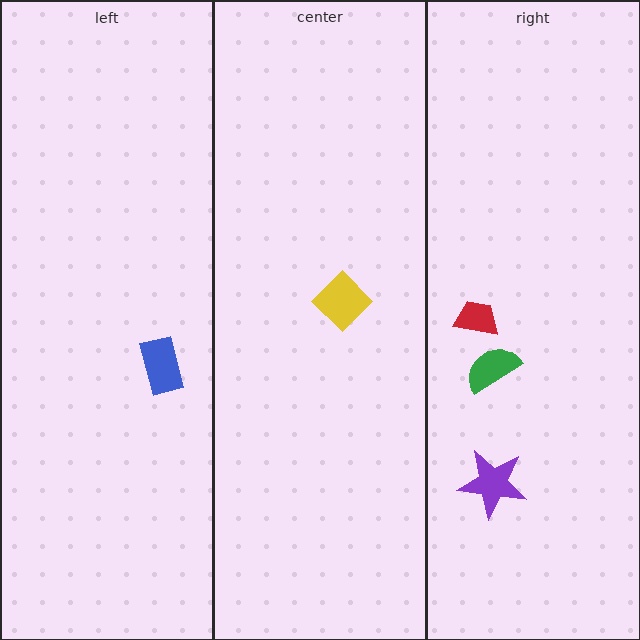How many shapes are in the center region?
1.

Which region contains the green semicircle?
The right region.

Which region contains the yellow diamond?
The center region.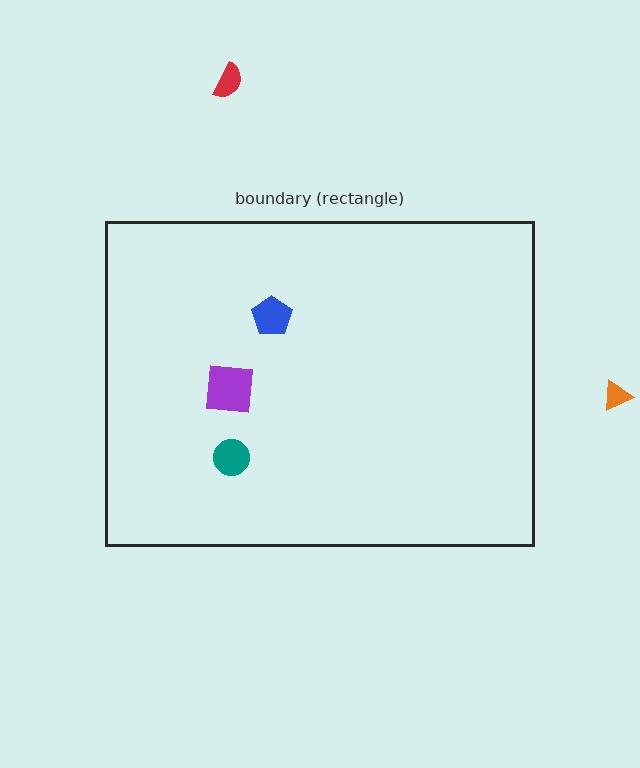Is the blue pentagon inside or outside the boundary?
Inside.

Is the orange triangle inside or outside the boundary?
Outside.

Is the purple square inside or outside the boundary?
Inside.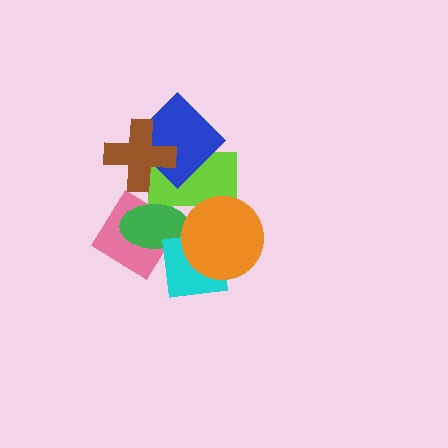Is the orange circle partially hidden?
No, no other shape covers it.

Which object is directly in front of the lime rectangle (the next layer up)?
The pink diamond is directly in front of the lime rectangle.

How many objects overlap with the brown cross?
2 objects overlap with the brown cross.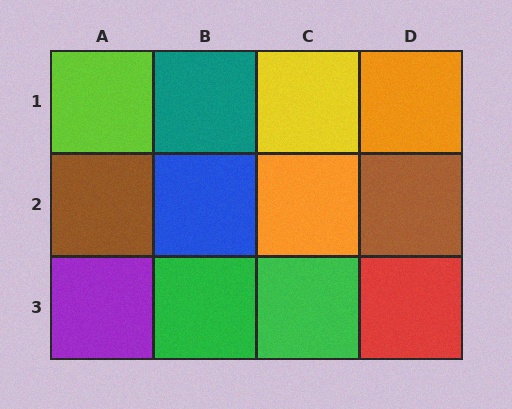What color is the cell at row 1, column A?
Lime.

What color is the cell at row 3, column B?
Green.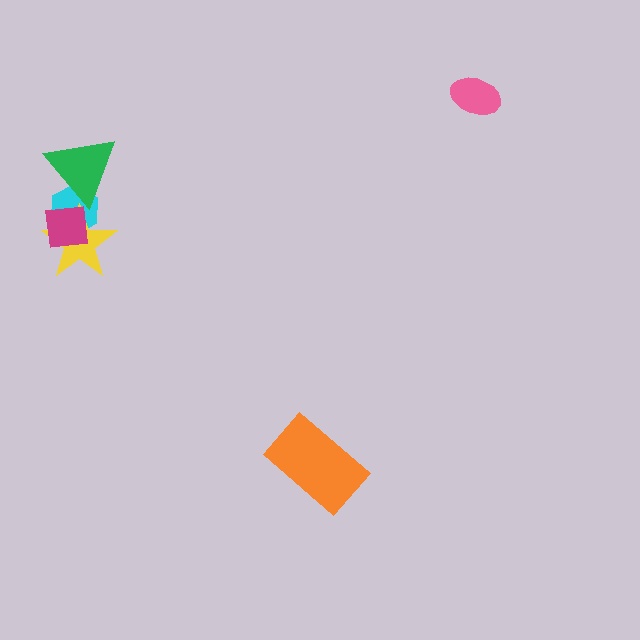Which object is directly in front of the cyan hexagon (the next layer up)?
The yellow star is directly in front of the cyan hexagon.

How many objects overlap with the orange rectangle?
0 objects overlap with the orange rectangle.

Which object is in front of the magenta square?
The green triangle is in front of the magenta square.